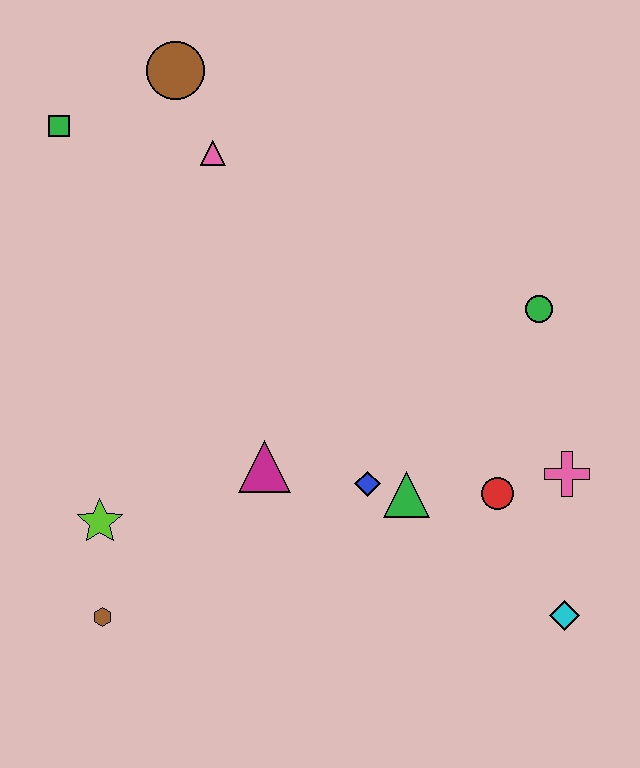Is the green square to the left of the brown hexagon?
Yes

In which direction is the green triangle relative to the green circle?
The green triangle is below the green circle.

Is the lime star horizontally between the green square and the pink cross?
Yes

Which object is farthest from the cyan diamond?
The green square is farthest from the cyan diamond.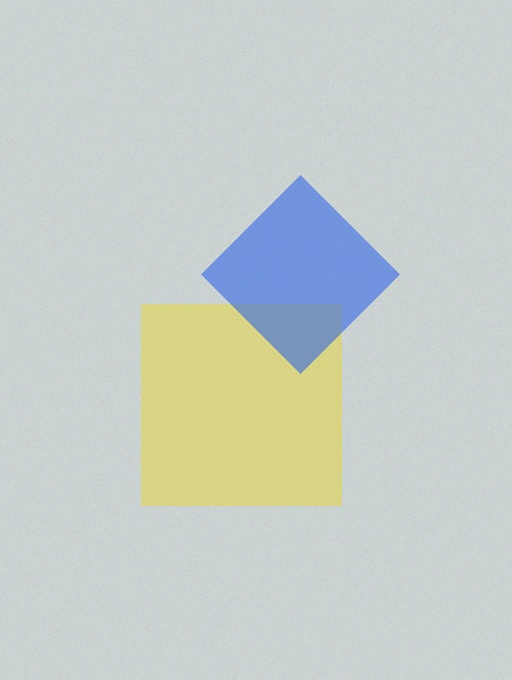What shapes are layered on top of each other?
The layered shapes are: a yellow square, a blue diamond.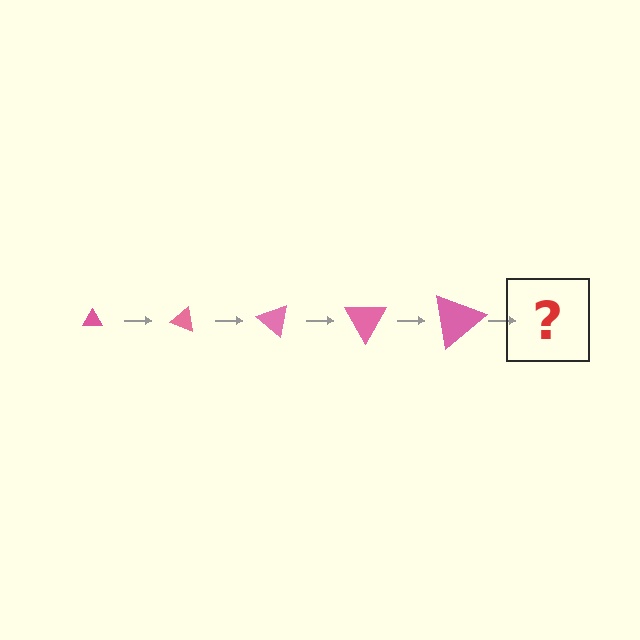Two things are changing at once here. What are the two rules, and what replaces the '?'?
The two rules are that the triangle grows larger each step and it rotates 20 degrees each step. The '?' should be a triangle, larger than the previous one and rotated 100 degrees from the start.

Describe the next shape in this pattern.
It should be a triangle, larger than the previous one and rotated 100 degrees from the start.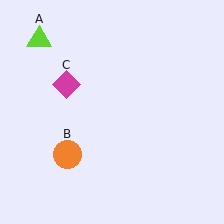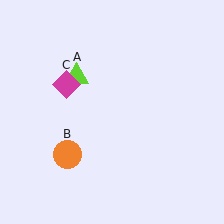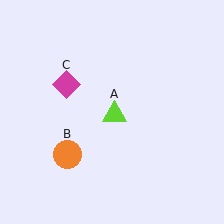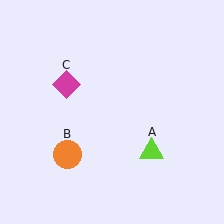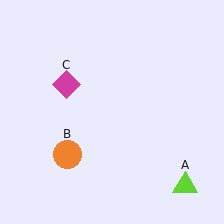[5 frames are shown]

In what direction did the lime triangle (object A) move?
The lime triangle (object A) moved down and to the right.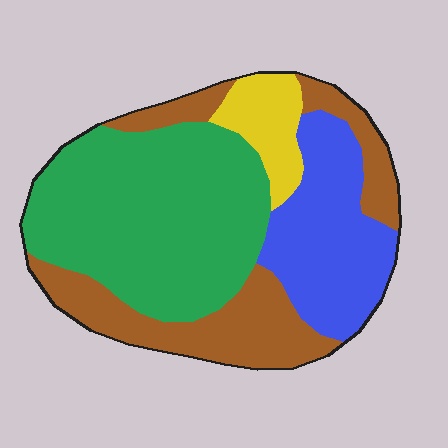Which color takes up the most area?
Green, at roughly 45%.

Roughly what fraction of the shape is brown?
Brown covers about 25% of the shape.